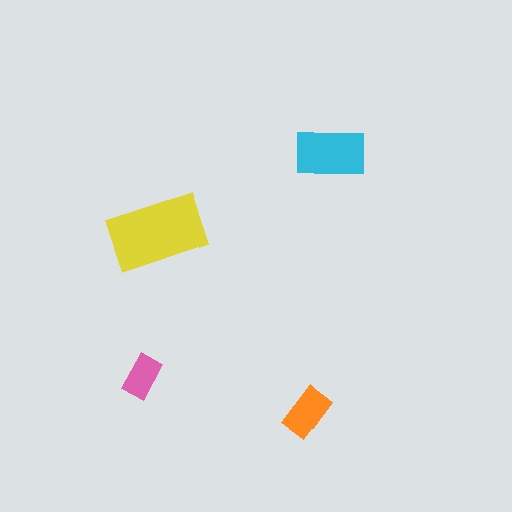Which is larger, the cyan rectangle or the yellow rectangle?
The yellow one.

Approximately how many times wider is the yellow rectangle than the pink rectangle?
About 2 times wider.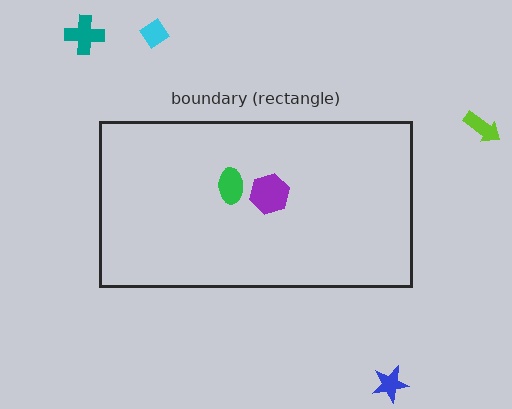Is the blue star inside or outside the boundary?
Outside.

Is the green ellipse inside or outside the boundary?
Inside.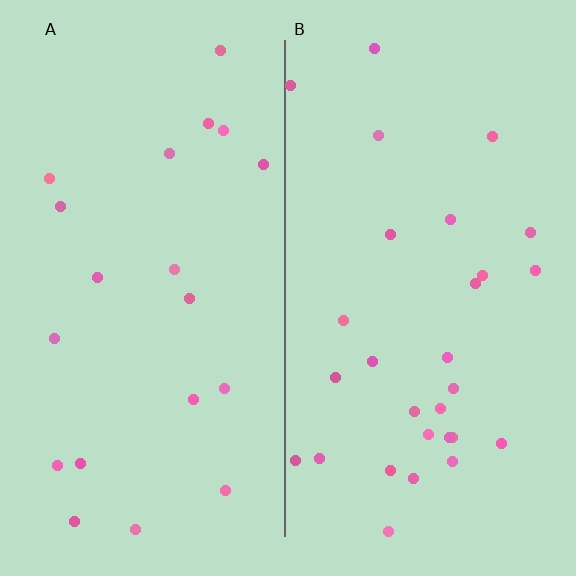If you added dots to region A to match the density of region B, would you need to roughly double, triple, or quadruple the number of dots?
Approximately double.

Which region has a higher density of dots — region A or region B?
B (the right).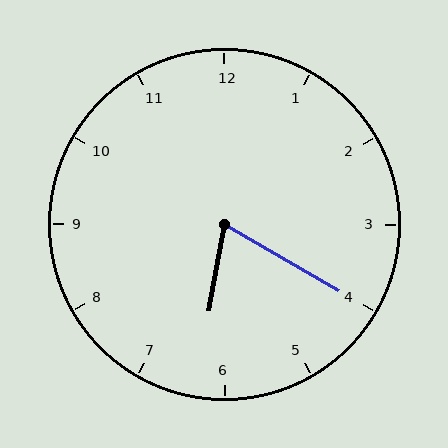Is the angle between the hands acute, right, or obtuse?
It is acute.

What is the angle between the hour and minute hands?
Approximately 70 degrees.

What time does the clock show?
6:20.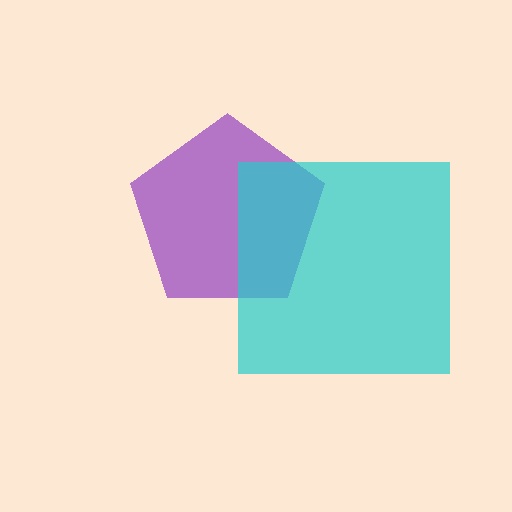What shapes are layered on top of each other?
The layered shapes are: a purple pentagon, a cyan square.